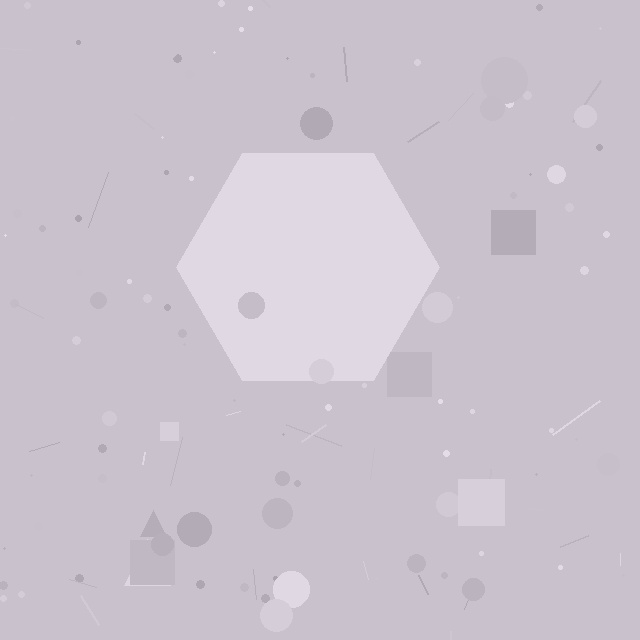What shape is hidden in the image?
A hexagon is hidden in the image.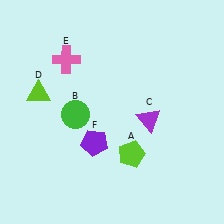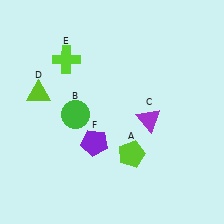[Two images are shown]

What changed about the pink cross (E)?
In Image 1, E is pink. In Image 2, it changed to lime.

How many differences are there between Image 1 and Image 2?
There is 1 difference between the two images.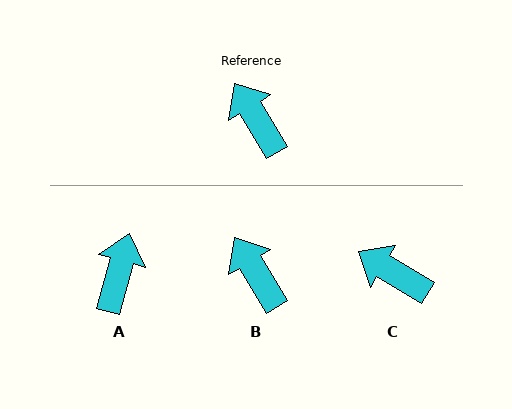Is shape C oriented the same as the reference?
No, it is off by about 28 degrees.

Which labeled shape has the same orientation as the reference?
B.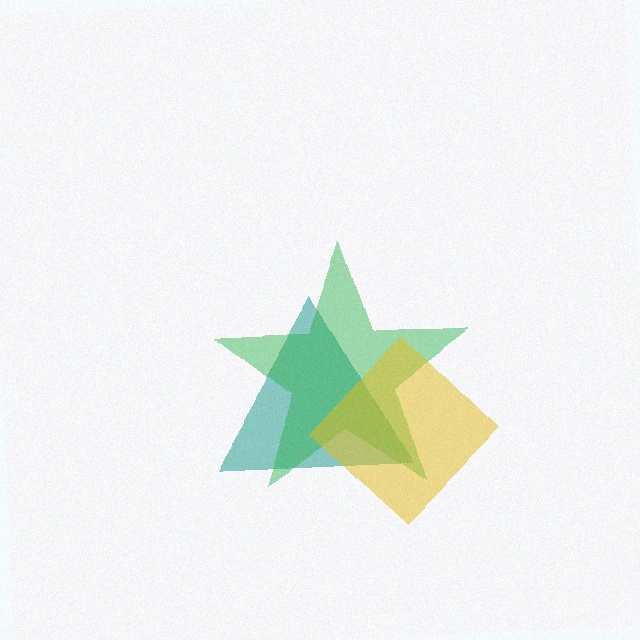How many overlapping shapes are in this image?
There are 3 overlapping shapes in the image.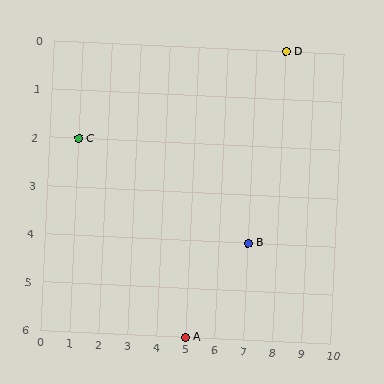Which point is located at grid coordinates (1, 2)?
Point C is at (1, 2).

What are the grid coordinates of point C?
Point C is at grid coordinates (1, 2).